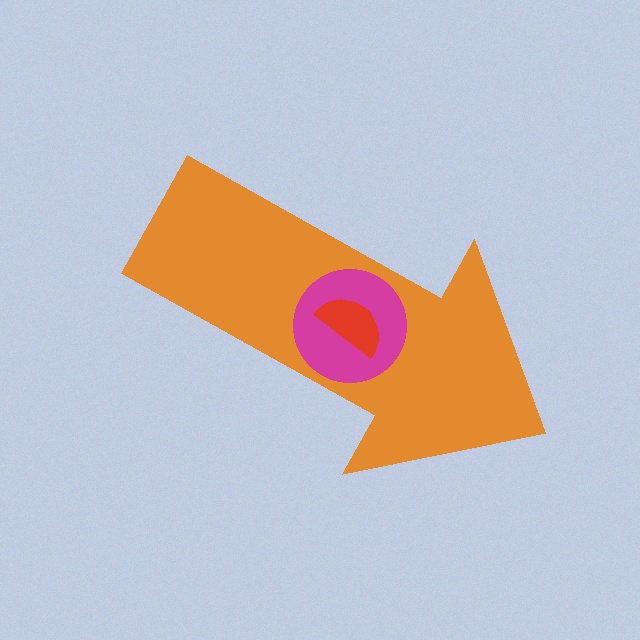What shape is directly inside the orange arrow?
The magenta circle.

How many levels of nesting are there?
3.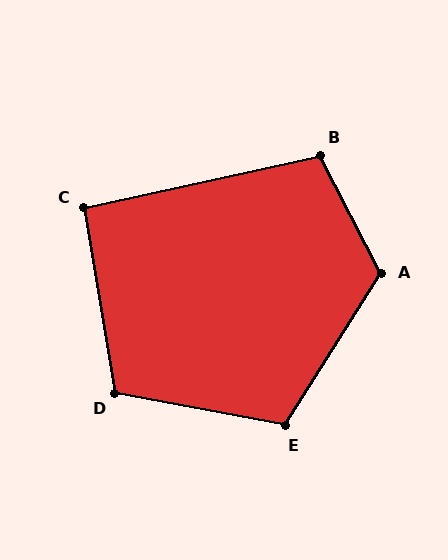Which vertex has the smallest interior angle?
C, at approximately 93 degrees.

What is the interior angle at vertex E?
Approximately 112 degrees (obtuse).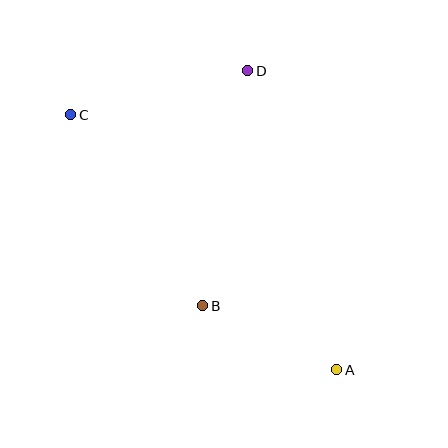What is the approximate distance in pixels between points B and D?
The distance between B and D is approximately 239 pixels.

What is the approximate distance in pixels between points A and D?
The distance between A and D is approximately 312 pixels.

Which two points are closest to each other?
Points A and B are closest to each other.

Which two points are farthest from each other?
Points A and C are farthest from each other.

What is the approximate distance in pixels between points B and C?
The distance between B and C is approximately 233 pixels.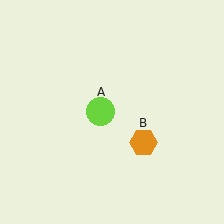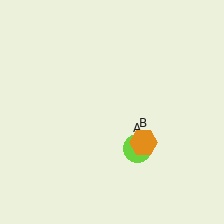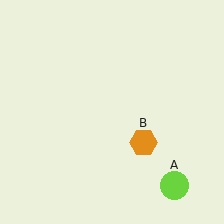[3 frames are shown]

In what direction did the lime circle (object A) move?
The lime circle (object A) moved down and to the right.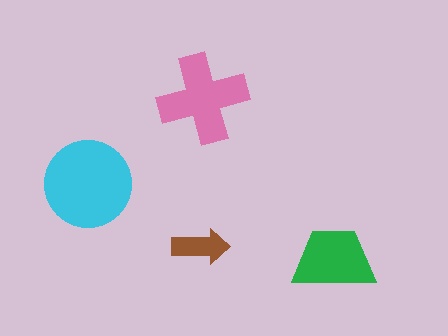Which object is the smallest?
The brown arrow.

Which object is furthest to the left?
The cyan circle is leftmost.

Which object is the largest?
The cyan circle.